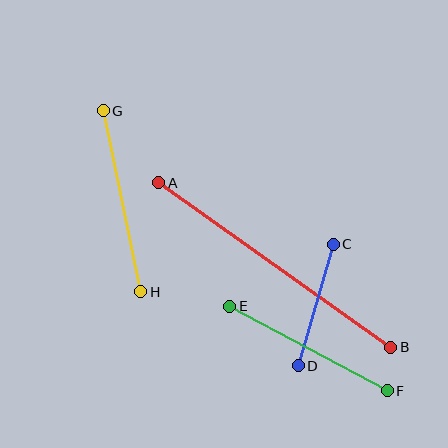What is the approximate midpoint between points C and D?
The midpoint is at approximately (316, 305) pixels.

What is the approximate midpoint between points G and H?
The midpoint is at approximately (122, 201) pixels.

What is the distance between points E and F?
The distance is approximately 179 pixels.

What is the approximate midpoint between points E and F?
The midpoint is at approximately (308, 349) pixels.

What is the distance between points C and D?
The distance is approximately 126 pixels.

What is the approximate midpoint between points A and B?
The midpoint is at approximately (275, 265) pixels.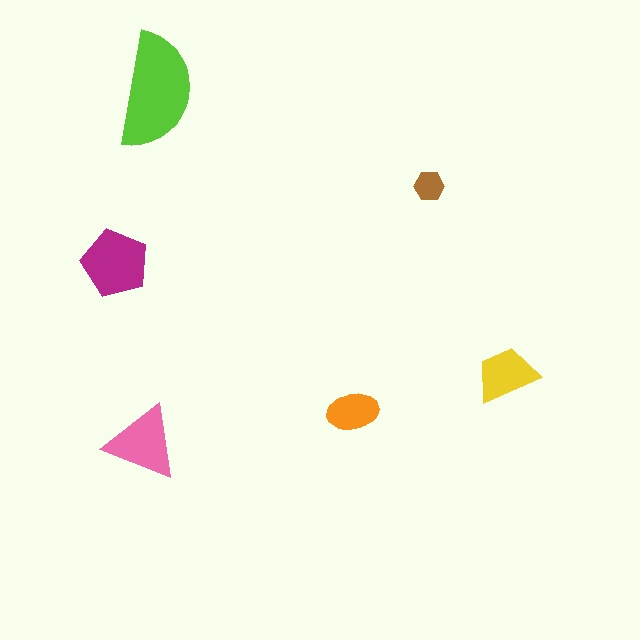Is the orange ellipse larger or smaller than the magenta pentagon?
Smaller.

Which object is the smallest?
The brown hexagon.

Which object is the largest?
The lime semicircle.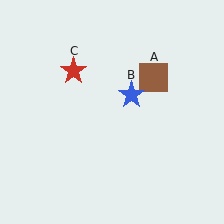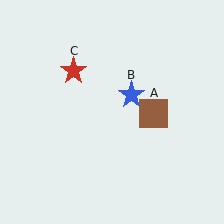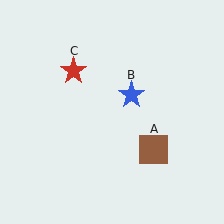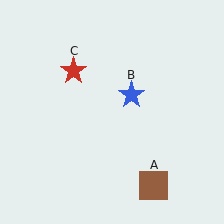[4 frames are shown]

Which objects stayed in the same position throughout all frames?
Blue star (object B) and red star (object C) remained stationary.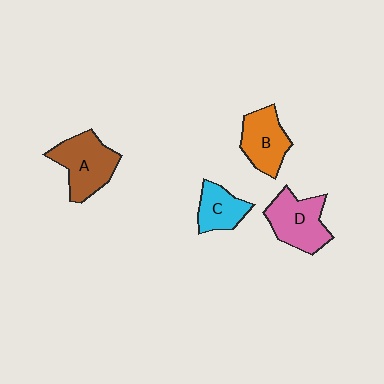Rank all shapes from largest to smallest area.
From largest to smallest: A (brown), D (pink), B (orange), C (cyan).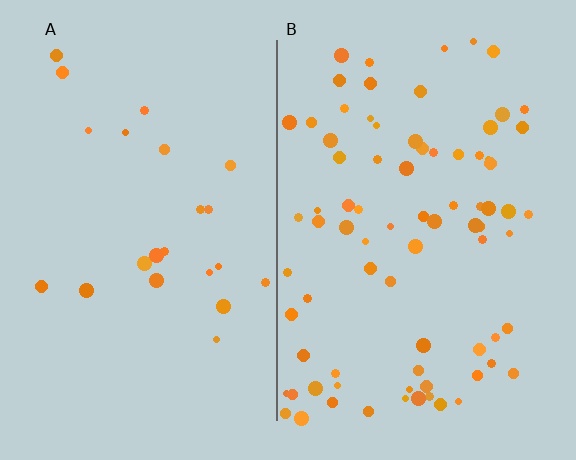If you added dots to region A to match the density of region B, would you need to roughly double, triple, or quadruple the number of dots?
Approximately quadruple.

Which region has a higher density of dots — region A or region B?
B (the right).